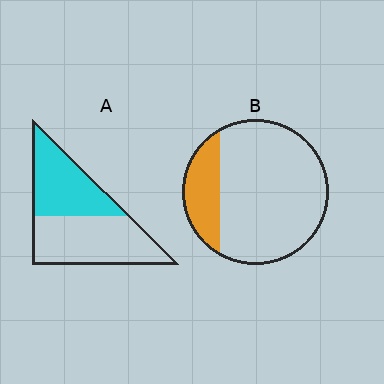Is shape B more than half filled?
No.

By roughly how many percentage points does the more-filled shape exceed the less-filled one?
By roughly 25 percentage points (A over B).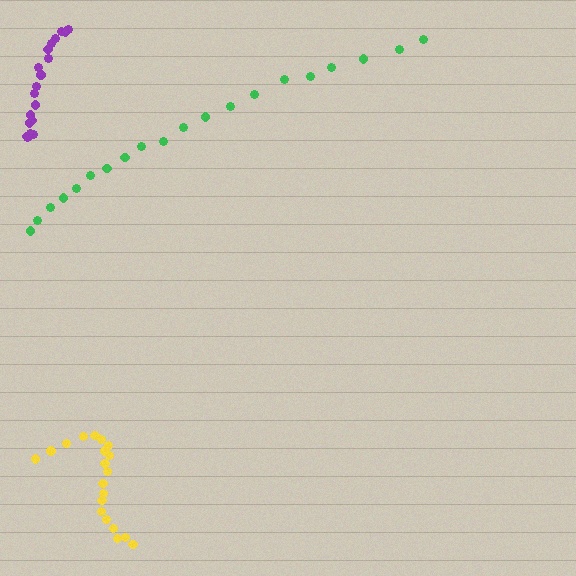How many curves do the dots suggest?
There are 3 distinct paths.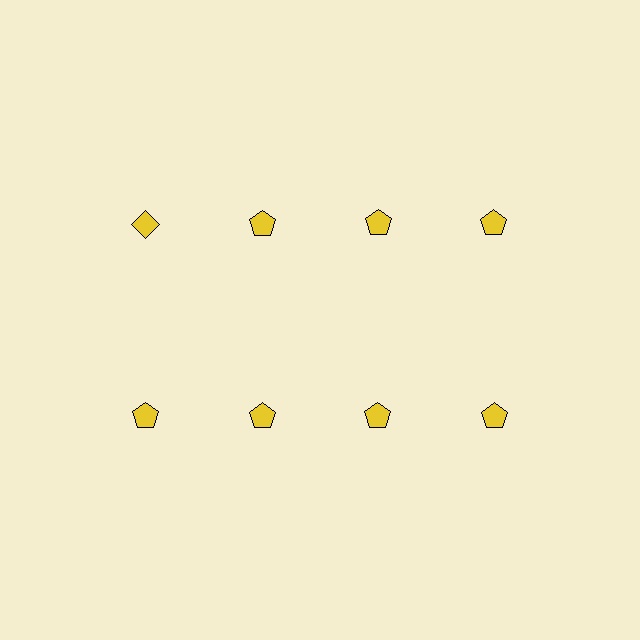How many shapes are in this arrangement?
There are 8 shapes arranged in a grid pattern.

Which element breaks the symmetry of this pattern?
The yellow diamond in the top row, leftmost column breaks the symmetry. All other shapes are yellow pentagons.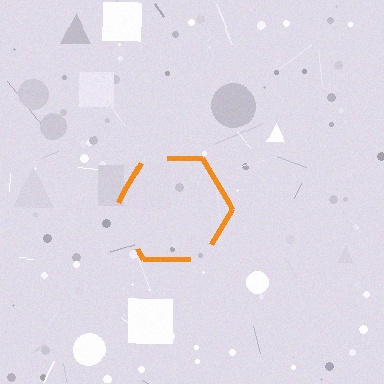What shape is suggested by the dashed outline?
The dashed outline suggests a hexagon.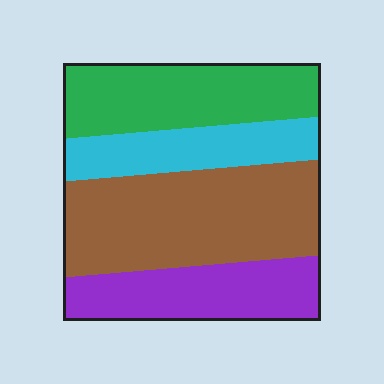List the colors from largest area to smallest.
From largest to smallest: brown, green, purple, cyan.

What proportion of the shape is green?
Green covers 25% of the shape.